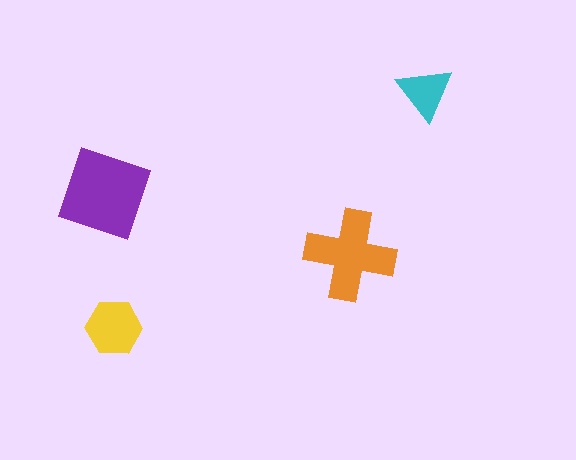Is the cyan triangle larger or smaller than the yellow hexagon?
Smaller.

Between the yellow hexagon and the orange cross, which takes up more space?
The orange cross.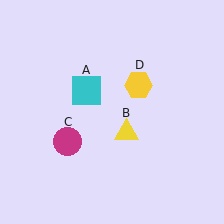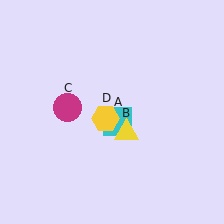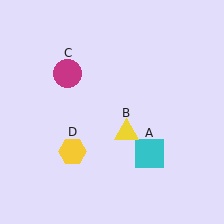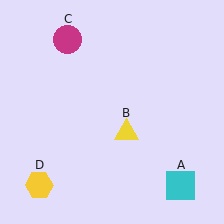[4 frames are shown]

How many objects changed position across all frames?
3 objects changed position: cyan square (object A), magenta circle (object C), yellow hexagon (object D).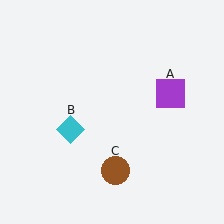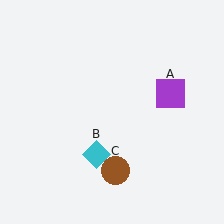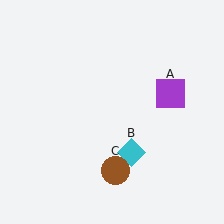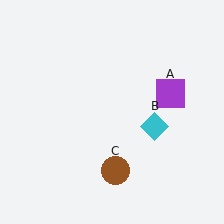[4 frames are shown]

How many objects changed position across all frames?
1 object changed position: cyan diamond (object B).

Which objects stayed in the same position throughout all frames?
Purple square (object A) and brown circle (object C) remained stationary.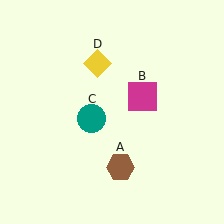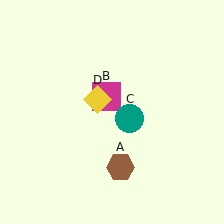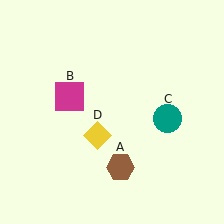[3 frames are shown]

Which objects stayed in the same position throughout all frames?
Brown hexagon (object A) remained stationary.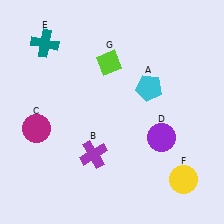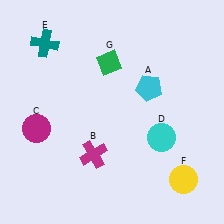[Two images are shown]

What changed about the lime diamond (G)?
In Image 1, G is lime. In Image 2, it changed to green.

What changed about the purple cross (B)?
In Image 1, B is purple. In Image 2, it changed to magenta.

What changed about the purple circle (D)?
In Image 1, D is purple. In Image 2, it changed to cyan.